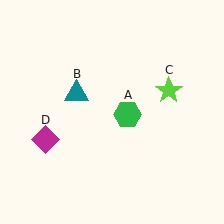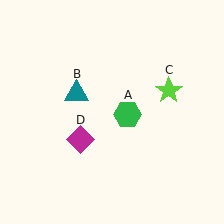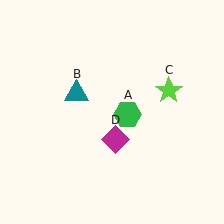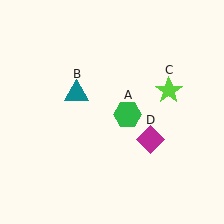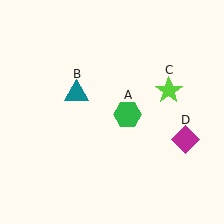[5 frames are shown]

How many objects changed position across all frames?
1 object changed position: magenta diamond (object D).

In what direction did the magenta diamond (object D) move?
The magenta diamond (object D) moved right.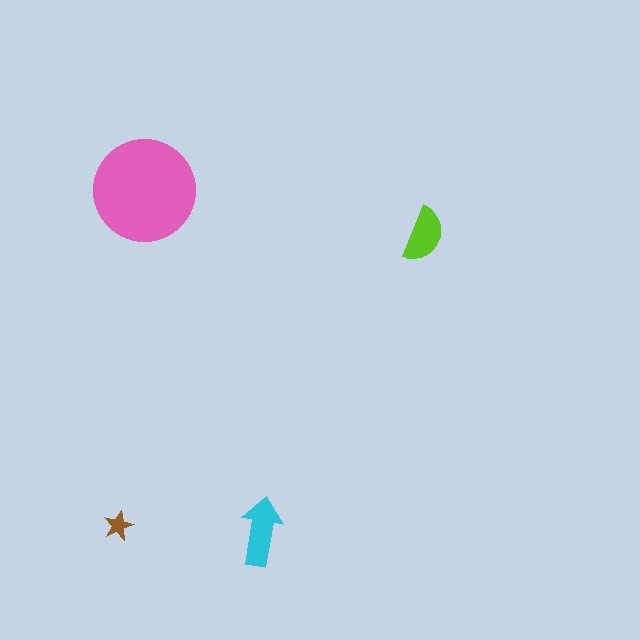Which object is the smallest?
The brown star.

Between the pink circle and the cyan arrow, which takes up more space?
The pink circle.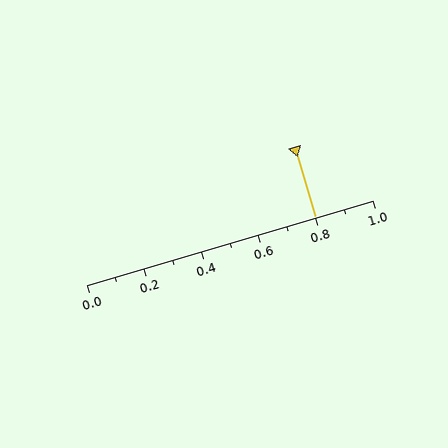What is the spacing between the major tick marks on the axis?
The major ticks are spaced 0.2 apart.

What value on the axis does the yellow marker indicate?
The marker indicates approximately 0.8.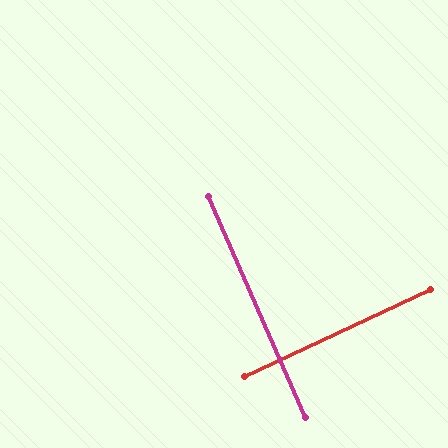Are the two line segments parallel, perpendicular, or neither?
Perpendicular — they meet at approximately 88°.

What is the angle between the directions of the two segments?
Approximately 88 degrees.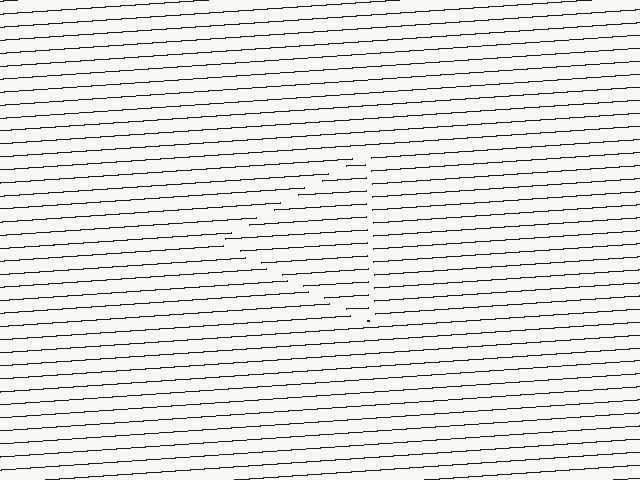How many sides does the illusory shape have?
3 sides — the line-ends trace a triangle.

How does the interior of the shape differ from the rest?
The interior of the shape contains the same grating, shifted by half a period — the contour is defined by the phase discontinuity where line-ends from the inner and outer gratings abut.